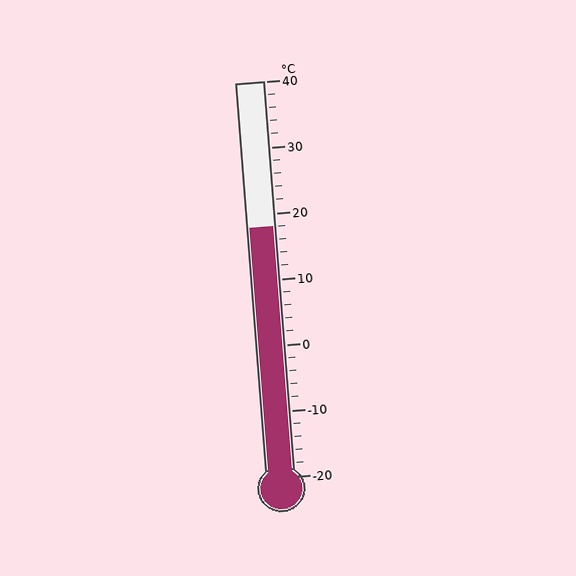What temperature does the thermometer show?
The thermometer shows approximately 18°C.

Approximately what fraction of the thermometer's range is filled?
The thermometer is filled to approximately 65% of its range.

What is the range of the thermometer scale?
The thermometer scale ranges from -20°C to 40°C.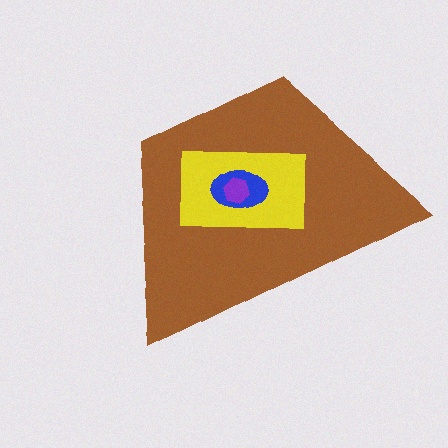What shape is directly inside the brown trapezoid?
The yellow rectangle.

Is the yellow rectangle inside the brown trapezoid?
Yes.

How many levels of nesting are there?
4.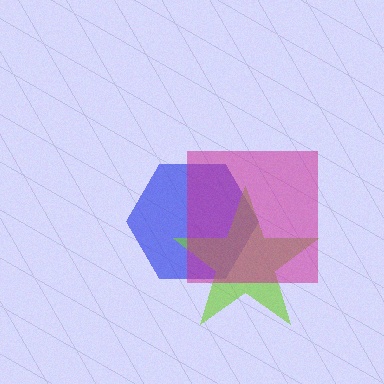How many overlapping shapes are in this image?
There are 3 overlapping shapes in the image.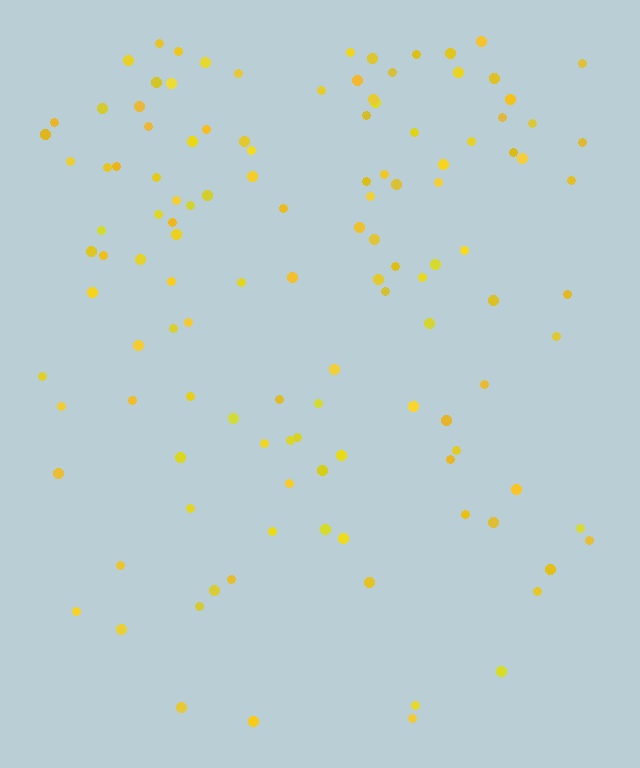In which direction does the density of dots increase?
From bottom to top, with the top side densest.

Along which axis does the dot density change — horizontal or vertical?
Vertical.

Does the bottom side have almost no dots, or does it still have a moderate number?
Still a moderate number, just noticeably fewer than the top.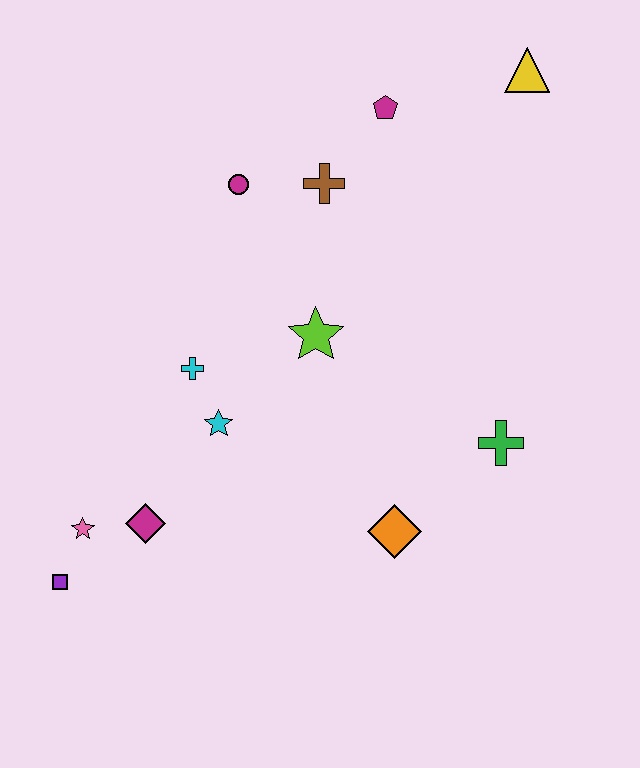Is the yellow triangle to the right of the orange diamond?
Yes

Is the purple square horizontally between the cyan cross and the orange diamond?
No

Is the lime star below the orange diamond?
No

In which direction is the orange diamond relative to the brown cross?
The orange diamond is below the brown cross.